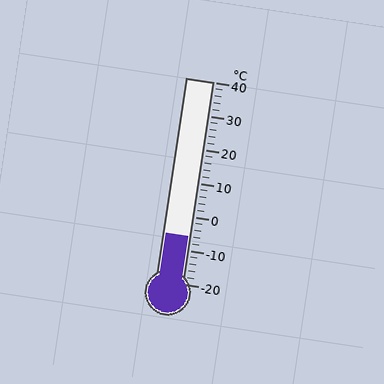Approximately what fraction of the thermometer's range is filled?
The thermometer is filled to approximately 25% of its range.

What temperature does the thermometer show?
The thermometer shows approximately -6°C.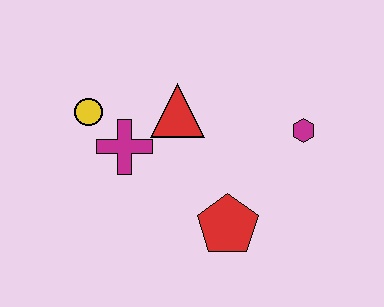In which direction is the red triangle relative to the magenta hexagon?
The red triangle is to the left of the magenta hexagon.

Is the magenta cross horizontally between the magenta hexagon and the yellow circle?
Yes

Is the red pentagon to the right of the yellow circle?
Yes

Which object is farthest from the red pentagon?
The yellow circle is farthest from the red pentagon.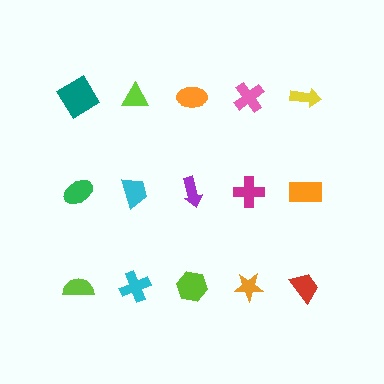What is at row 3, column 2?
A cyan cross.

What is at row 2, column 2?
A cyan trapezoid.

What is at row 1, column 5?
A yellow arrow.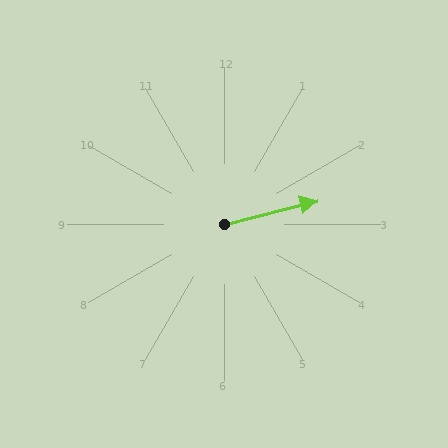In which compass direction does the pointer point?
East.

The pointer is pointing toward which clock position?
Roughly 3 o'clock.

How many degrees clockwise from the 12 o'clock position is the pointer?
Approximately 76 degrees.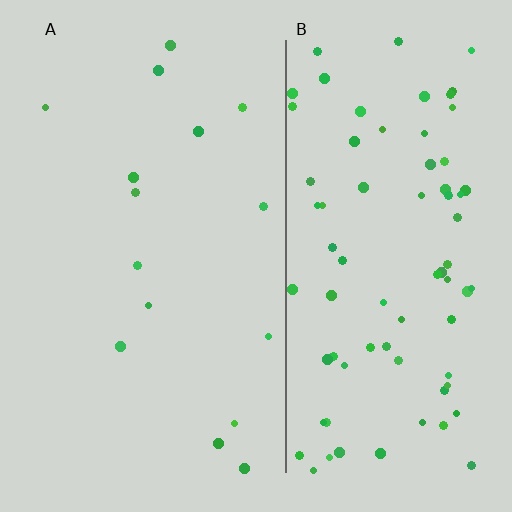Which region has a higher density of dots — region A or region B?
B (the right).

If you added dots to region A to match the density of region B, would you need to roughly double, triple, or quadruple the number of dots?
Approximately quadruple.